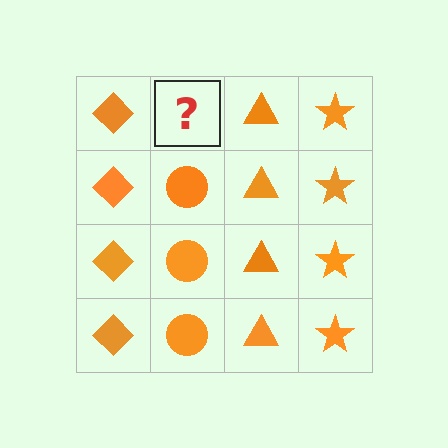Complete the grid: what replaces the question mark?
The question mark should be replaced with an orange circle.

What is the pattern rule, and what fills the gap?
The rule is that each column has a consistent shape. The gap should be filled with an orange circle.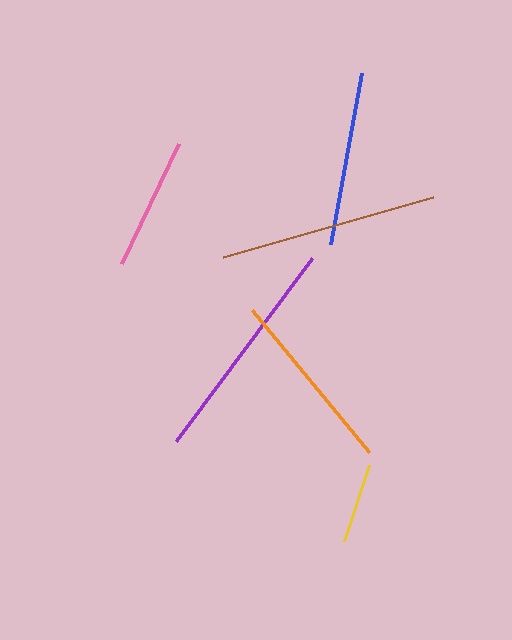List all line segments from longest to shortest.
From longest to shortest: purple, brown, orange, blue, pink, yellow.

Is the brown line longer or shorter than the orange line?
The brown line is longer than the orange line.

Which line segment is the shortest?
The yellow line is the shortest at approximately 81 pixels.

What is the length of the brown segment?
The brown segment is approximately 219 pixels long.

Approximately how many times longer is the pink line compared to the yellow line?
The pink line is approximately 1.7 times the length of the yellow line.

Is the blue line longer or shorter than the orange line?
The orange line is longer than the blue line.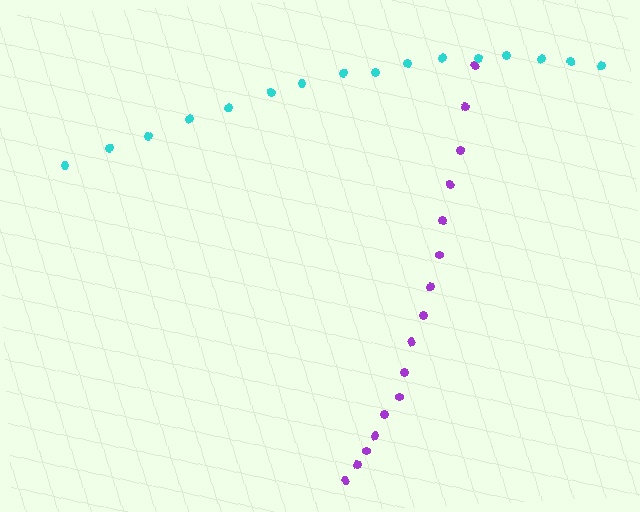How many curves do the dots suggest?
There are 2 distinct paths.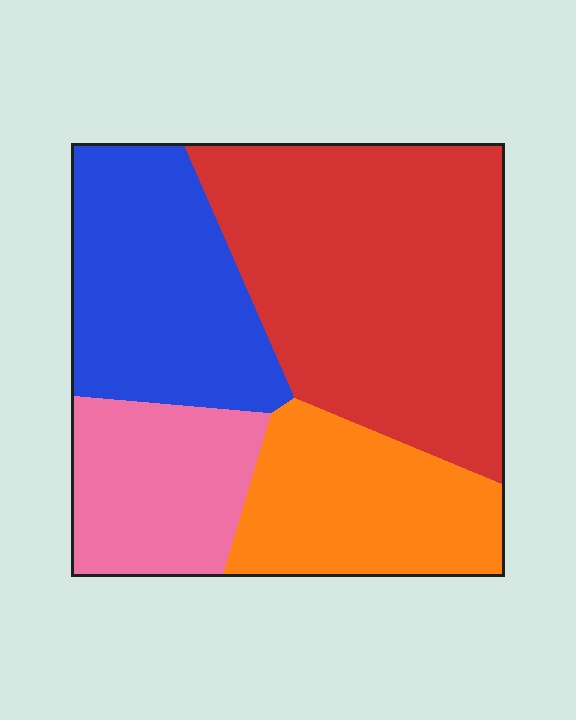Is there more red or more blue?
Red.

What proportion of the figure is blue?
Blue covers 23% of the figure.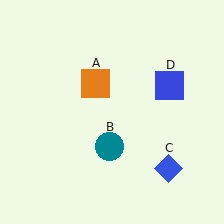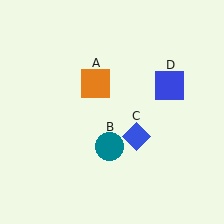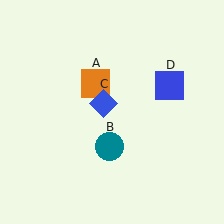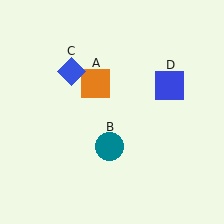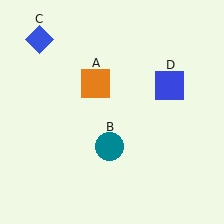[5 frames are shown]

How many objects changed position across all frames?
1 object changed position: blue diamond (object C).